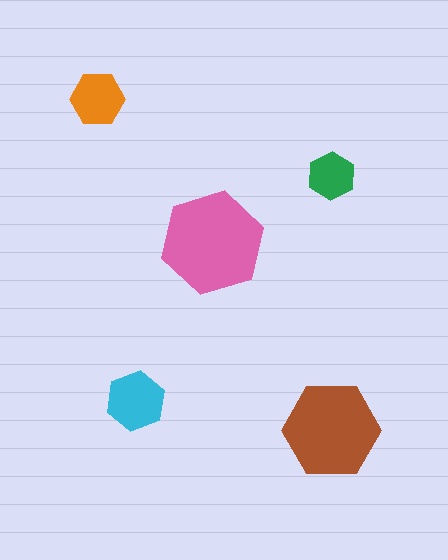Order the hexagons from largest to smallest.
the pink one, the brown one, the cyan one, the orange one, the green one.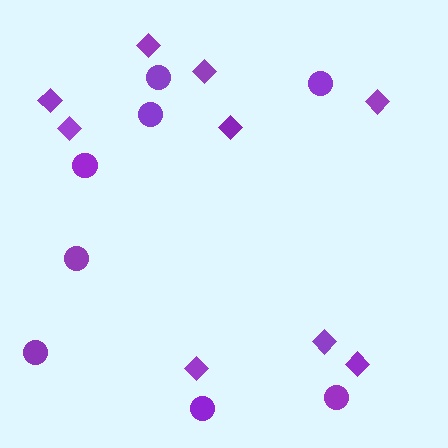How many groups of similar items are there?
There are 2 groups: one group of diamonds (9) and one group of circles (8).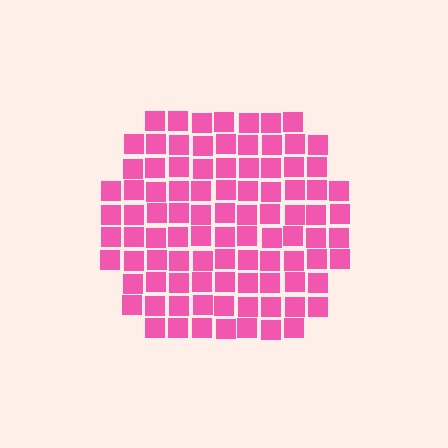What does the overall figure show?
The overall figure shows a hexagon.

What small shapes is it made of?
It is made of small squares.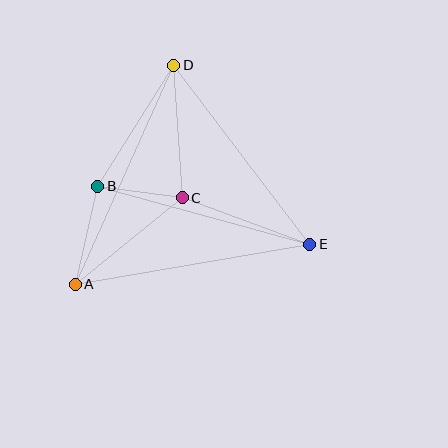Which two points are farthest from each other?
Points A and D are farthest from each other.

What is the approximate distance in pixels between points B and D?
The distance between B and D is approximately 143 pixels.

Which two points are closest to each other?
Points B and C are closest to each other.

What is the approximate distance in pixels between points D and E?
The distance between D and E is approximately 225 pixels.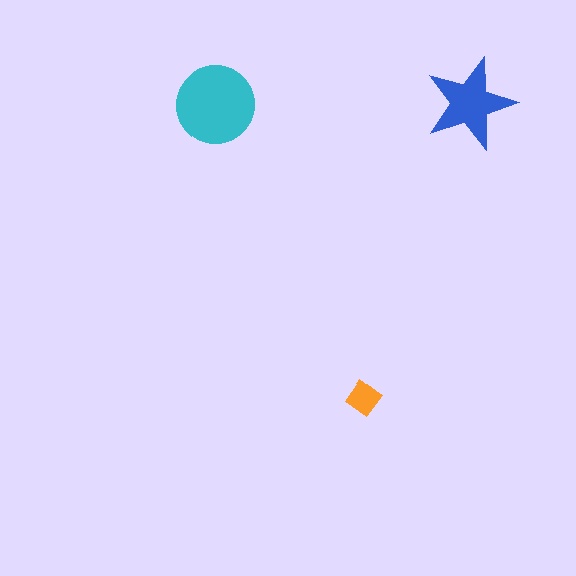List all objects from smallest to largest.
The orange diamond, the blue star, the cyan circle.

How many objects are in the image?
There are 3 objects in the image.